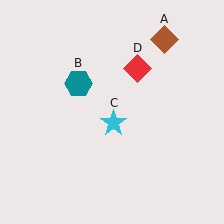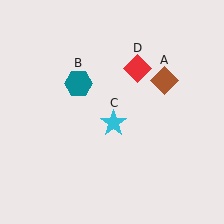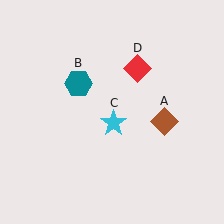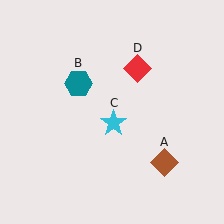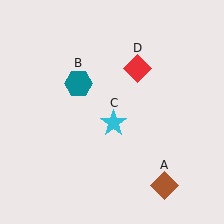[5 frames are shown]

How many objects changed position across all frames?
1 object changed position: brown diamond (object A).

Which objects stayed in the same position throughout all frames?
Teal hexagon (object B) and cyan star (object C) and red diamond (object D) remained stationary.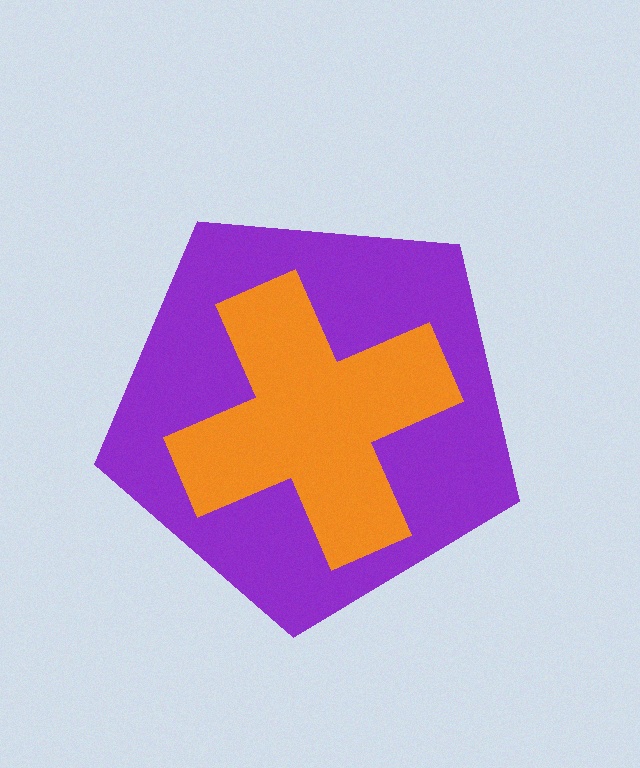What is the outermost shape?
The purple pentagon.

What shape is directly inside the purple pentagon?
The orange cross.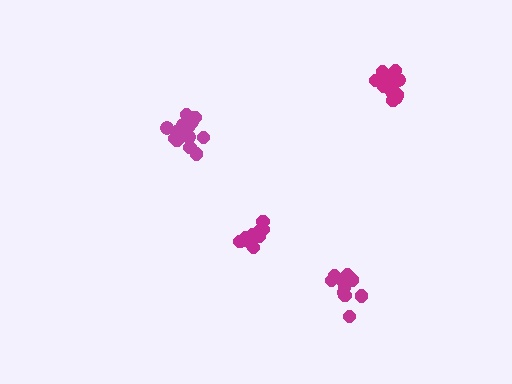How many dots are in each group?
Group 1: 12 dots, Group 2: 14 dots, Group 3: 14 dots, Group 4: 13 dots (53 total).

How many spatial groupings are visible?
There are 4 spatial groupings.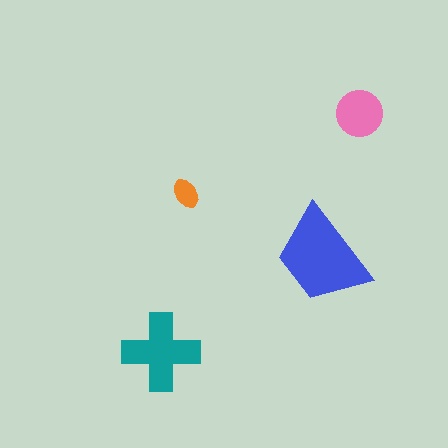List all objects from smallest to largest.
The orange ellipse, the pink circle, the teal cross, the blue trapezoid.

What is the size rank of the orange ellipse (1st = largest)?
4th.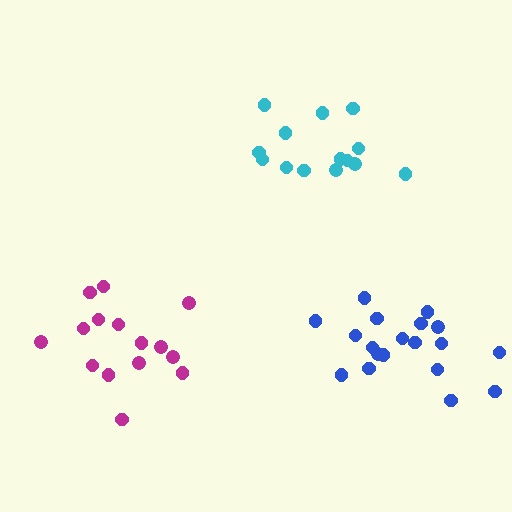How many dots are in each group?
Group 1: 15 dots, Group 2: 14 dots, Group 3: 19 dots (48 total).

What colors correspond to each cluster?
The clusters are colored: magenta, cyan, blue.